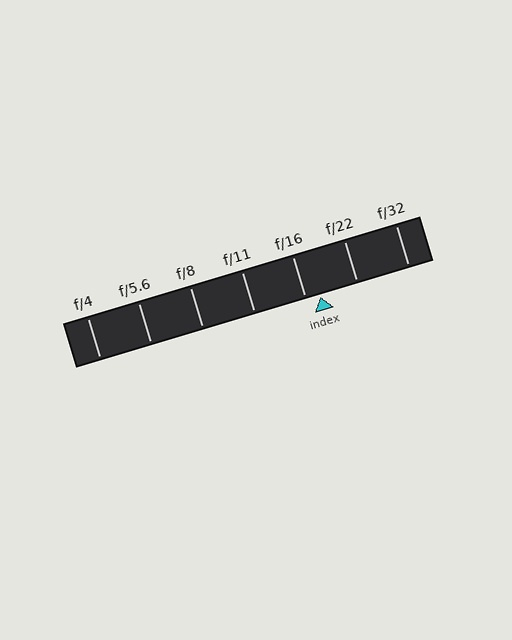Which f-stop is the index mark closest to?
The index mark is closest to f/16.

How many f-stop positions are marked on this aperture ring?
There are 7 f-stop positions marked.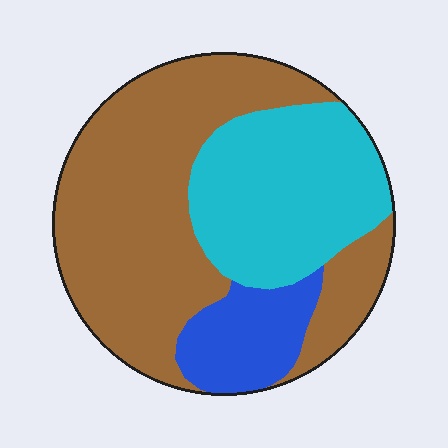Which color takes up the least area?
Blue, at roughly 15%.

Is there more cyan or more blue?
Cyan.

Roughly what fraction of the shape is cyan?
Cyan takes up about one third (1/3) of the shape.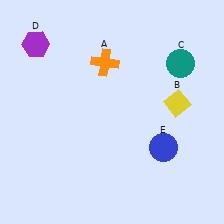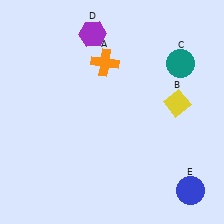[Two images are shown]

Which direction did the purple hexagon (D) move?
The purple hexagon (D) moved right.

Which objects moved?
The objects that moved are: the purple hexagon (D), the blue circle (E).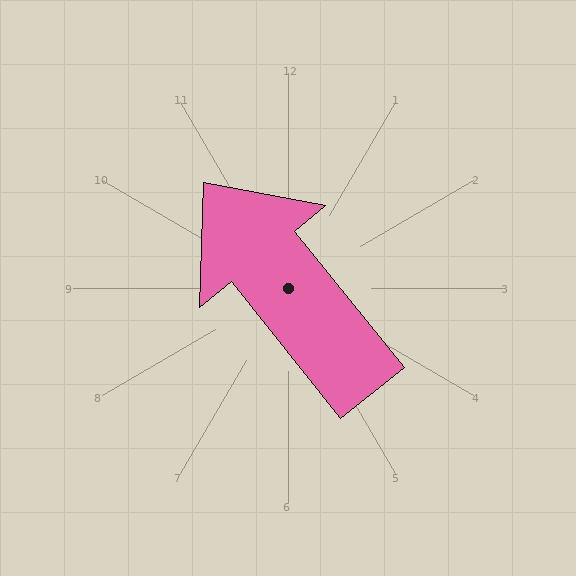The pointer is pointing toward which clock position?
Roughly 11 o'clock.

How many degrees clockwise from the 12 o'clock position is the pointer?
Approximately 321 degrees.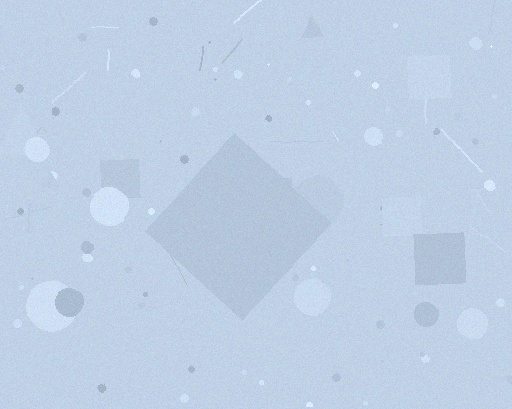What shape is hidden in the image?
A diamond is hidden in the image.